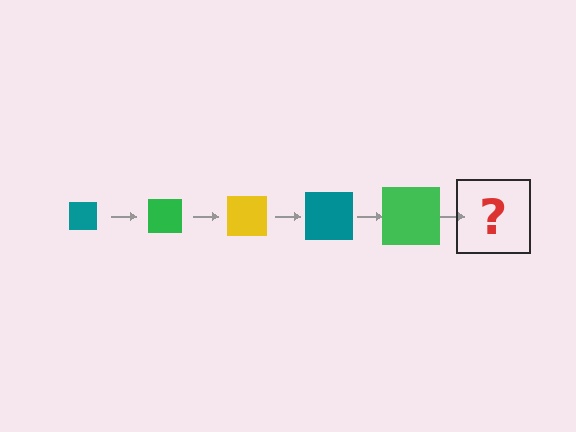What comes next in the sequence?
The next element should be a yellow square, larger than the previous one.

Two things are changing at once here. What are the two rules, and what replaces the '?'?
The two rules are that the square grows larger each step and the color cycles through teal, green, and yellow. The '?' should be a yellow square, larger than the previous one.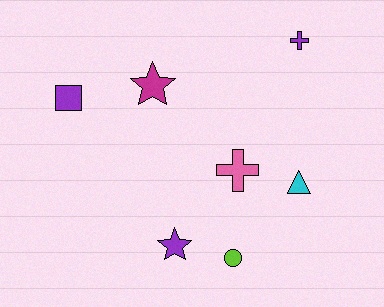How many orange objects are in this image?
There are no orange objects.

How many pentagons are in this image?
There are no pentagons.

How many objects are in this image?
There are 7 objects.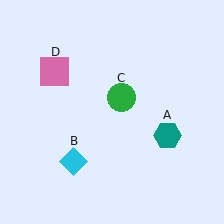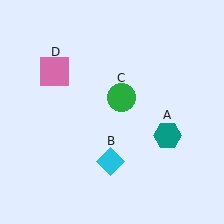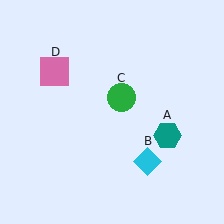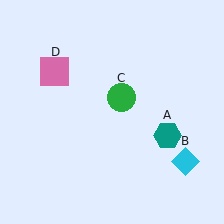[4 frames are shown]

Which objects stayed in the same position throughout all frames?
Teal hexagon (object A) and green circle (object C) and pink square (object D) remained stationary.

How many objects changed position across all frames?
1 object changed position: cyan diamond (object B).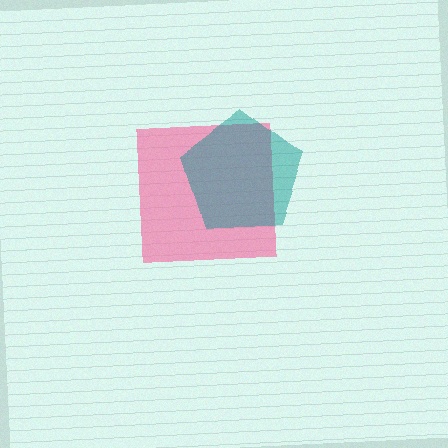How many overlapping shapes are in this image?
There are 2 overlapping shapes in the image.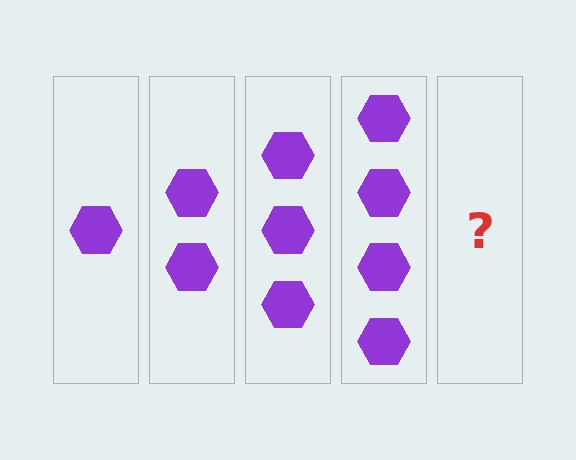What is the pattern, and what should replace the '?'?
The pattern is that each step adds one more hexagon. The '?' should be 5 hexagons.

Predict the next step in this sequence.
The next step is 5 hexagons.